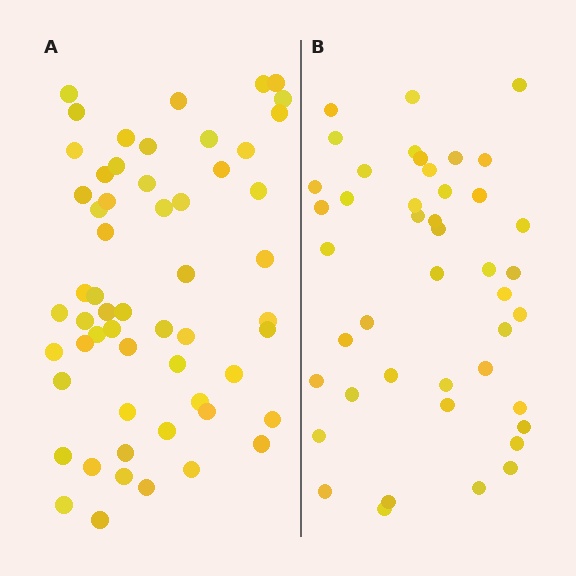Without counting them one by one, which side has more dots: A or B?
Region A (the left region) has more dots.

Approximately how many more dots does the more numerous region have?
Region A has approximately 15 more dots than region B.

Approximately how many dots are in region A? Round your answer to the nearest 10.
About 60 dots. (The exact count is 57, which rounds to 60.)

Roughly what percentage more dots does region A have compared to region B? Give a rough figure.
About 30% more.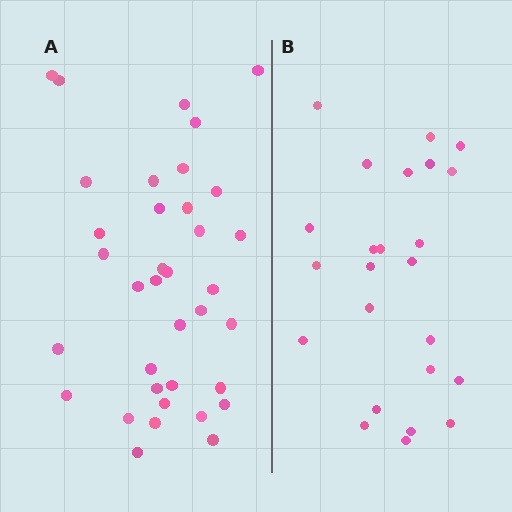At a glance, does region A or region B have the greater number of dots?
Region A (the left region) has more dots.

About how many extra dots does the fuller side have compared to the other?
Region A has roughly 12 or so more dots than region B.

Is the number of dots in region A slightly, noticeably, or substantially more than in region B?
Region A has substantially more. The ratio is roughly 1.5 to 1.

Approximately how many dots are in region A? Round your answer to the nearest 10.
About 40 dots. (The exact count is 36, which rounds to 40.)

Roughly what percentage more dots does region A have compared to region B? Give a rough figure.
About 50% more.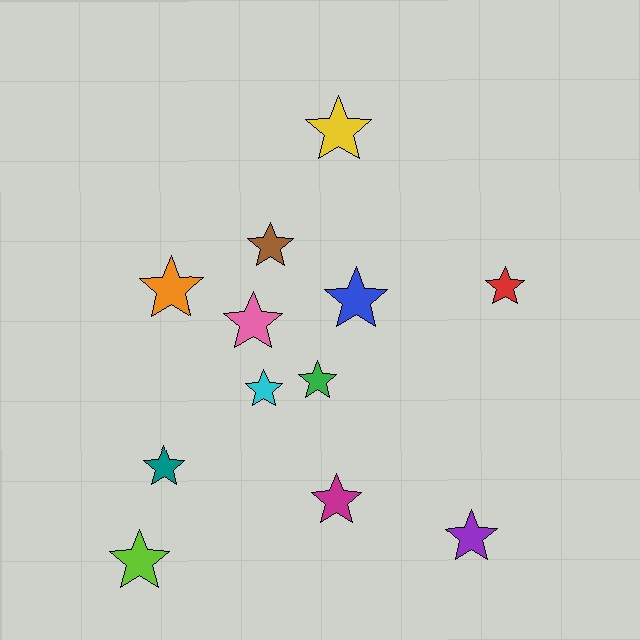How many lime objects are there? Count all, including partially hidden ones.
There is 1 lime object.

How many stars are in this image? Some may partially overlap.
There are 12 stars.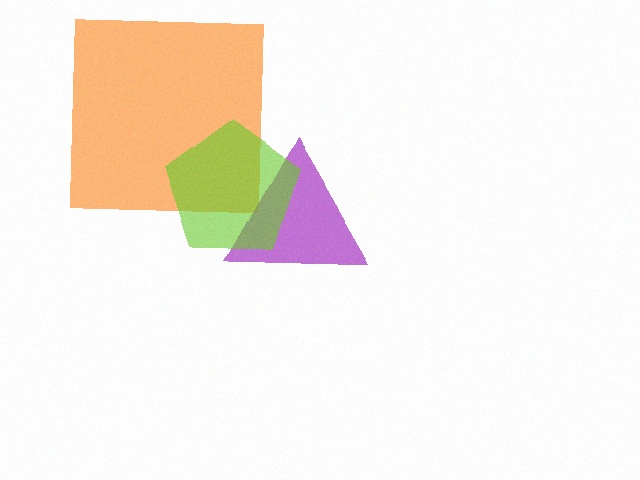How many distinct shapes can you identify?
There are 3 distinct shapes: an orange square, a purple triangle, a lime pentagon.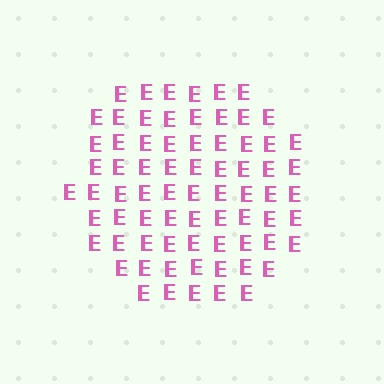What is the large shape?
The large shape is a circle.